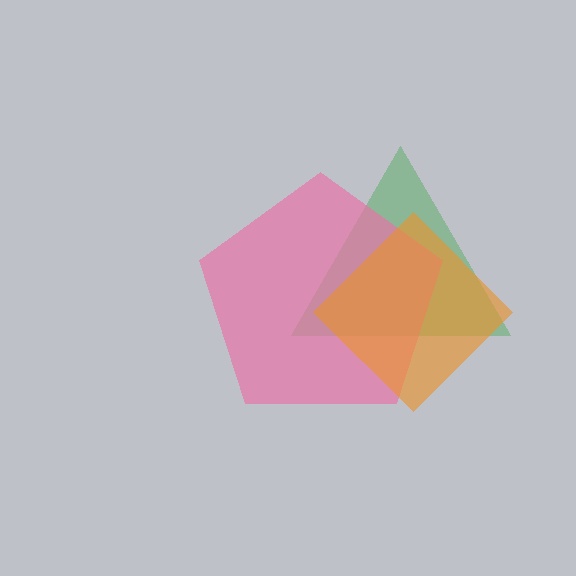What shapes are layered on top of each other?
The layered shapes are: a green triangle, a pink pentagon, an orange diamond.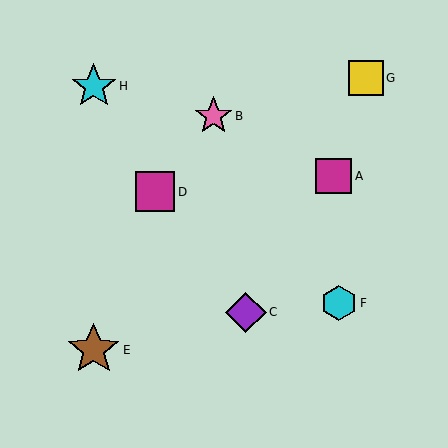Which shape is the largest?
The brown star (labeled E) is the largest.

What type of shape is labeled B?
Shape B is a pink star.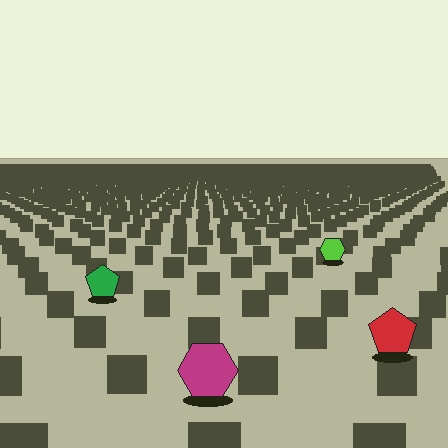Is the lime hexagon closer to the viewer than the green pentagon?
No. The green pentagon is closer — you can tell from the texture gradient: the ground texture is coarser near it.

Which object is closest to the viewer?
The magenta hexagon is closest. The texture marks near it are larger and more spread out.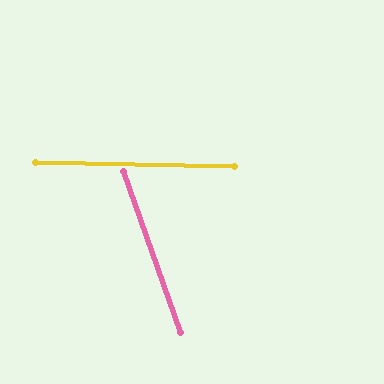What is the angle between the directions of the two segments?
Approximately 70 degrees.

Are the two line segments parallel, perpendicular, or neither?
Neither parallel nor perpendicular — they differ by about 70°.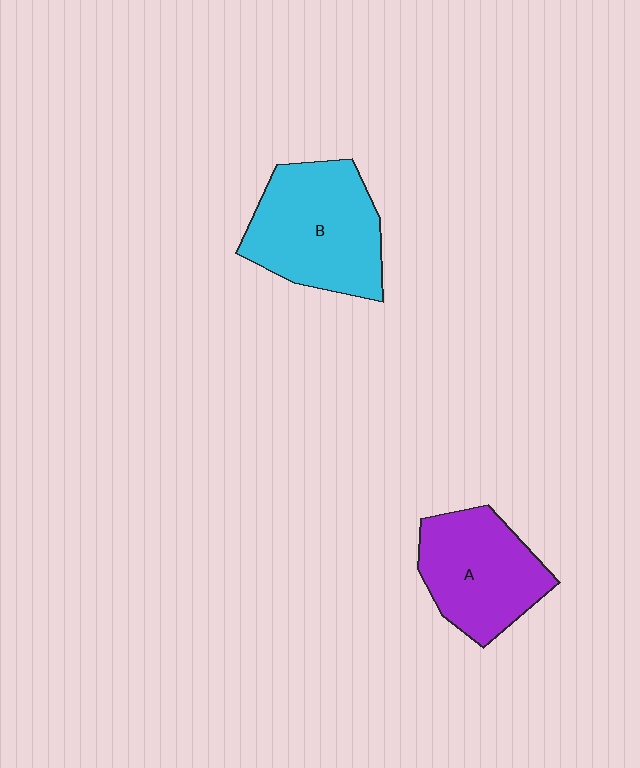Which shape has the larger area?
Shape B (cyan).